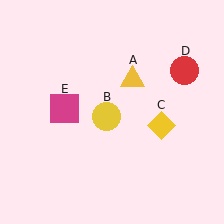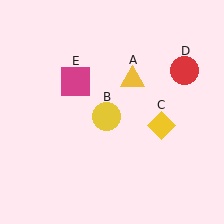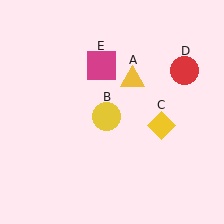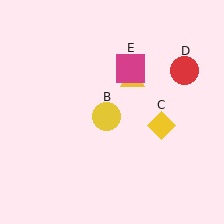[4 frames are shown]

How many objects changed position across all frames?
1 object changed position: magenta square (object E).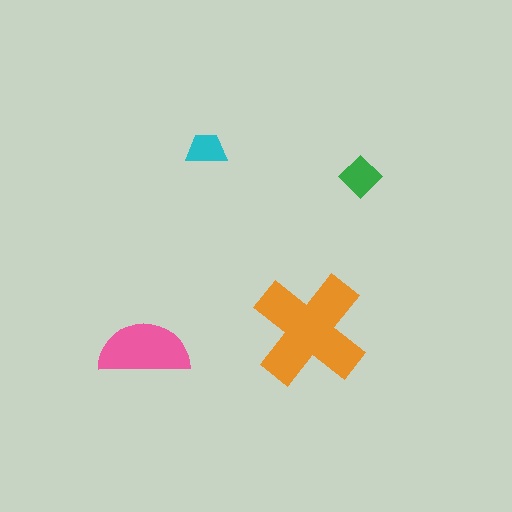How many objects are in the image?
There are 4 objects in the image.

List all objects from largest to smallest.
The orange cross, the pink semicircle, the green diamond, the cyan trapezoid.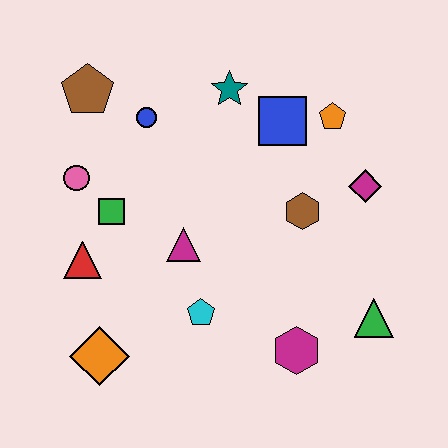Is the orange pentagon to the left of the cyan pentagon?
No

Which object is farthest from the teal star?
The orange diamond is farthest from the teal star.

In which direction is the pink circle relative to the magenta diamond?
The pink circle is to the left of the magenta diamond.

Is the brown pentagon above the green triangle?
Yes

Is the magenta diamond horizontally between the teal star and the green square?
No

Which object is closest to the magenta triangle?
The cyan pentagon is closest to the magenta triangle.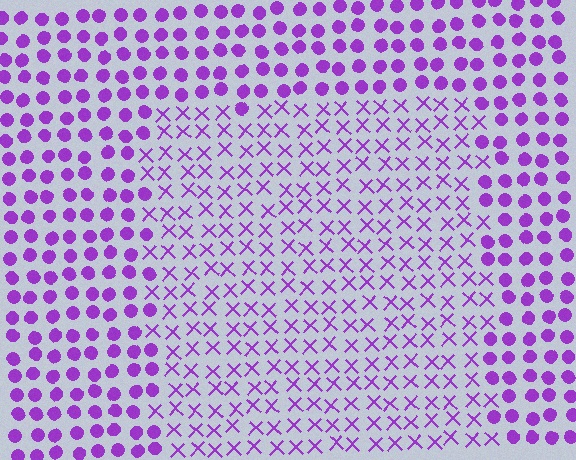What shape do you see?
I see a rectangle.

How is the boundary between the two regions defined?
The boundary is defined by a change in element shape: X marks inside vs. circles outside. All elements share the same color and spacing.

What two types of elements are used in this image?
The image uses X marks inside the rectangle region and circles outside it.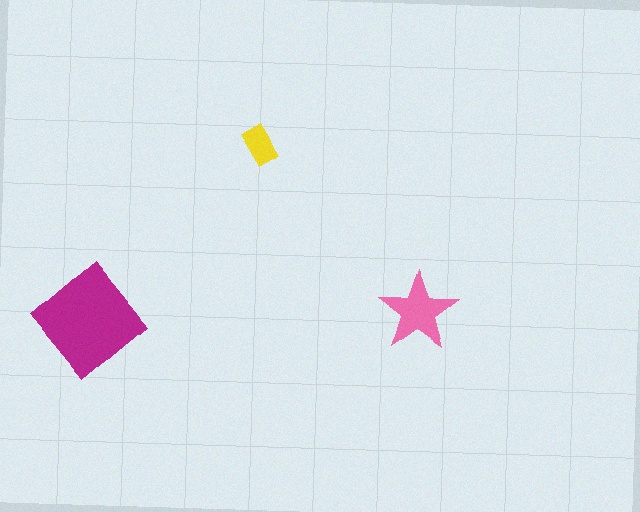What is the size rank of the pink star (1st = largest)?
2nd.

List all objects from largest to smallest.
The magenta diamond, the pink star, the yellow rectangle.